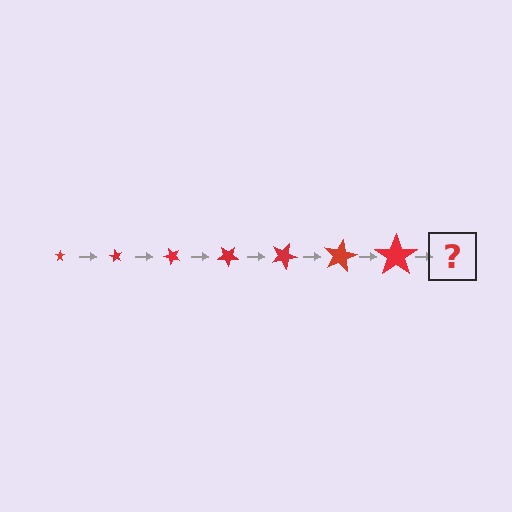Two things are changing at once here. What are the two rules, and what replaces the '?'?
The two rules are that the star grows larger each step and it rotates 60 degrees each step. The '?' should be a star, larger than the previous one and rotated 420 degrees from the start.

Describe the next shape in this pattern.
It should be a star, larger than the previous one and rotated 420 degrees from the start.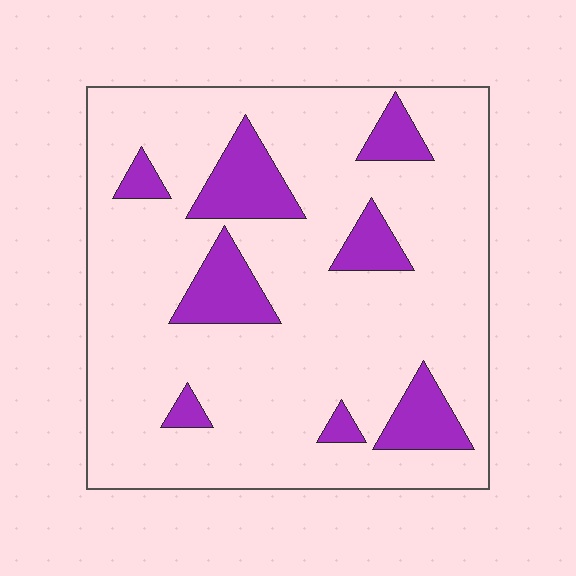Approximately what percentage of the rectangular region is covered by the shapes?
Approximately 15%.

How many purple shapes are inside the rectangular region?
8.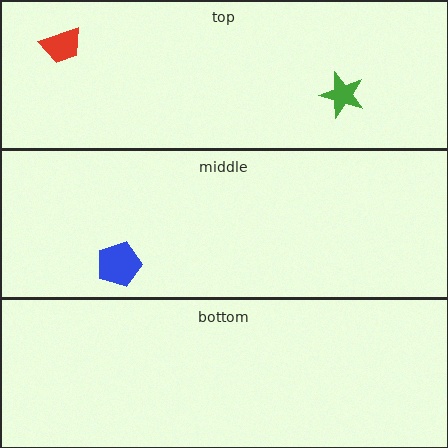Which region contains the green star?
The top region.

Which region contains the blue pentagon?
The middle region.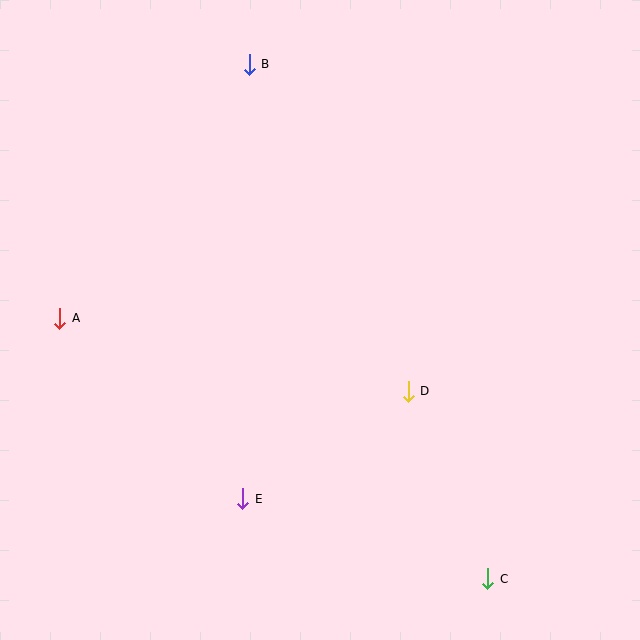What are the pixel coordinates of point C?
Point C is at (488, 579).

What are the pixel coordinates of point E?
Point E is at (243, 499).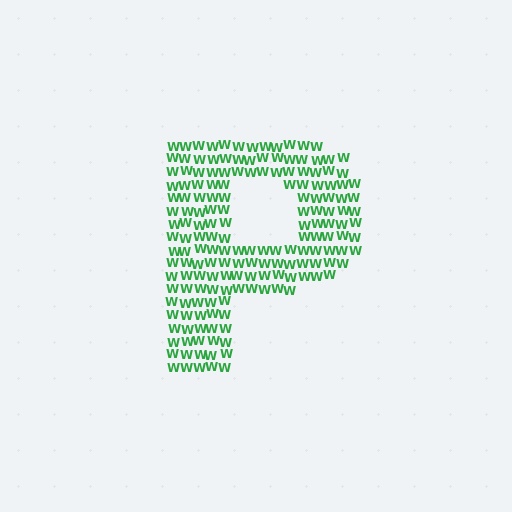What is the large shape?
The large shape is the letter P.